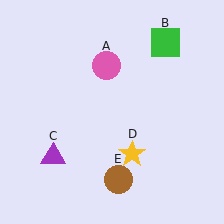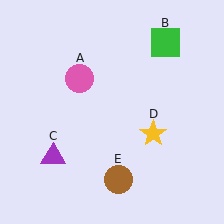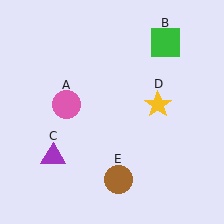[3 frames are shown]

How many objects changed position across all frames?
2 objects changed position: pink circle (object A), yellow star (object D).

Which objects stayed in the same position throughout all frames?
Green square (object B) and purple triangle (object C) and brown circle (object E) remained stationary.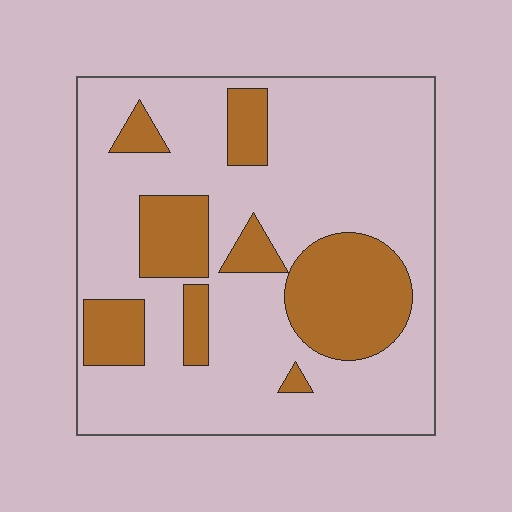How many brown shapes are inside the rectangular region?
8.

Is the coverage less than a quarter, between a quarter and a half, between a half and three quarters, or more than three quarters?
Between a quarter and a half.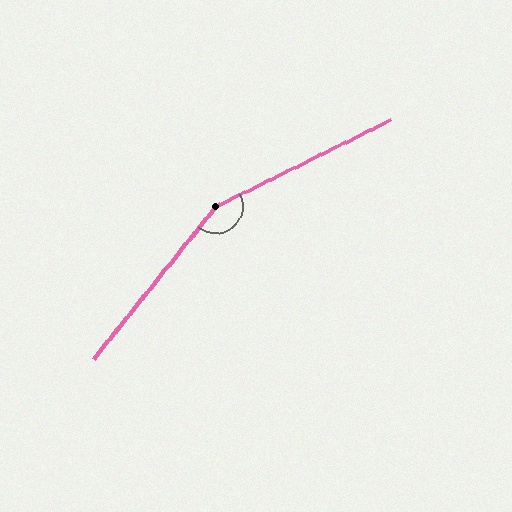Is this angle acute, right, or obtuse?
It is obtuse.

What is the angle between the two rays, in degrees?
Approximately 155 degrees.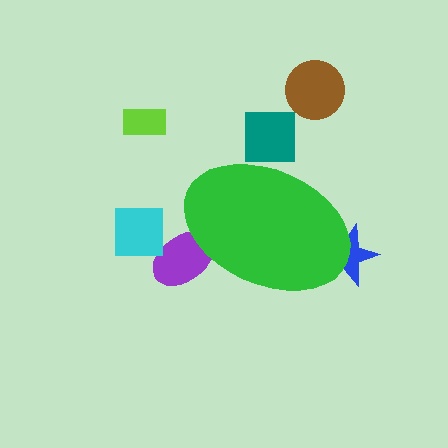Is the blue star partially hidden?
Yes, the blue star is partially hidden behind the green ellipse.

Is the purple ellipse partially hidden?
Yes, the purple ellipse is partially hidden behind the green ellipse.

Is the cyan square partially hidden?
No, the cyan square is fully visible.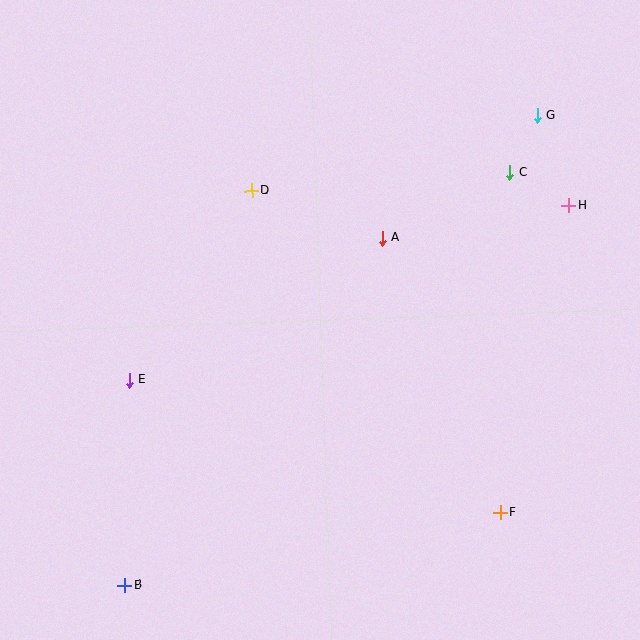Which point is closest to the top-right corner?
Point G is closest to the top-right corner.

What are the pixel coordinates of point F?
Point F is at (500, 512).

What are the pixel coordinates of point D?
Point D is at (252, 190).